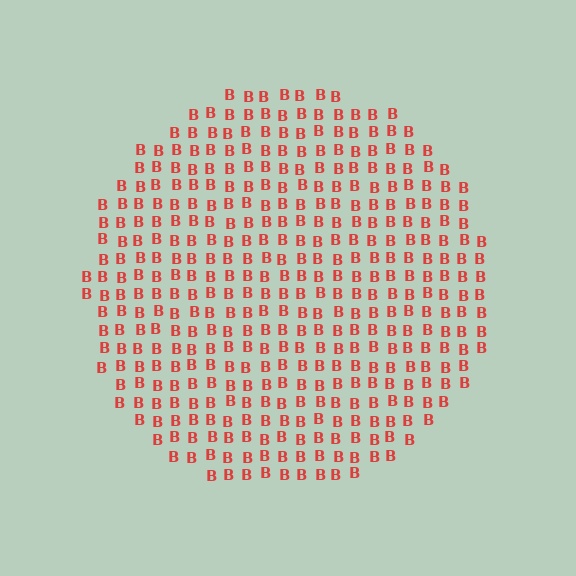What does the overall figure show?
The overall figure shows a circle.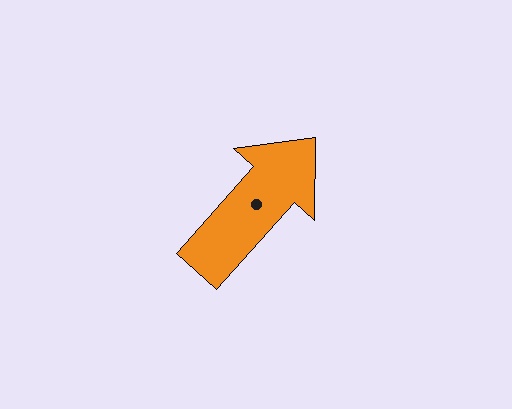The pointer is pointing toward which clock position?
Roughly 1 o'clock.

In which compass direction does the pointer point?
Northeast.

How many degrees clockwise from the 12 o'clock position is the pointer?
Approximately 42 degrees.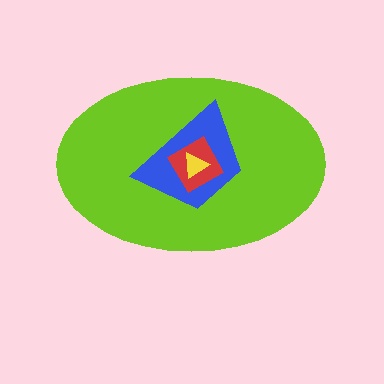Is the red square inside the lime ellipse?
Yes.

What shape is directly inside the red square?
The yellow triangle.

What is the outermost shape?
The lime ellipse.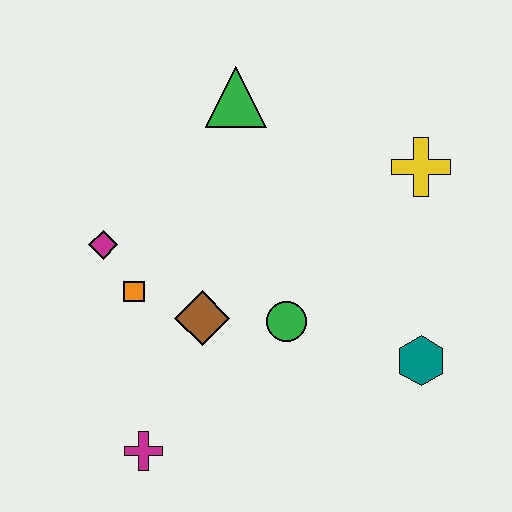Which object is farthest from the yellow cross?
The magenta cross is farthest from the yellow cross.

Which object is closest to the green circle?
The brown diamond is closest to the green circle.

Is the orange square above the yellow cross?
No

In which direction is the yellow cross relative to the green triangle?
The yellow cross is to the right of the green triangle.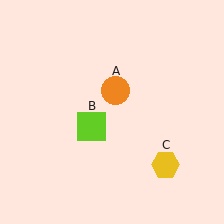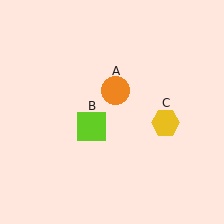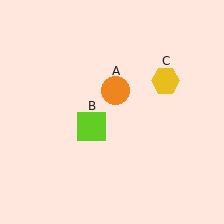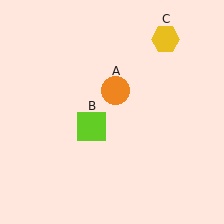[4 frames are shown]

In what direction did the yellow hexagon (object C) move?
The yellow hexagon (object C) moved up.